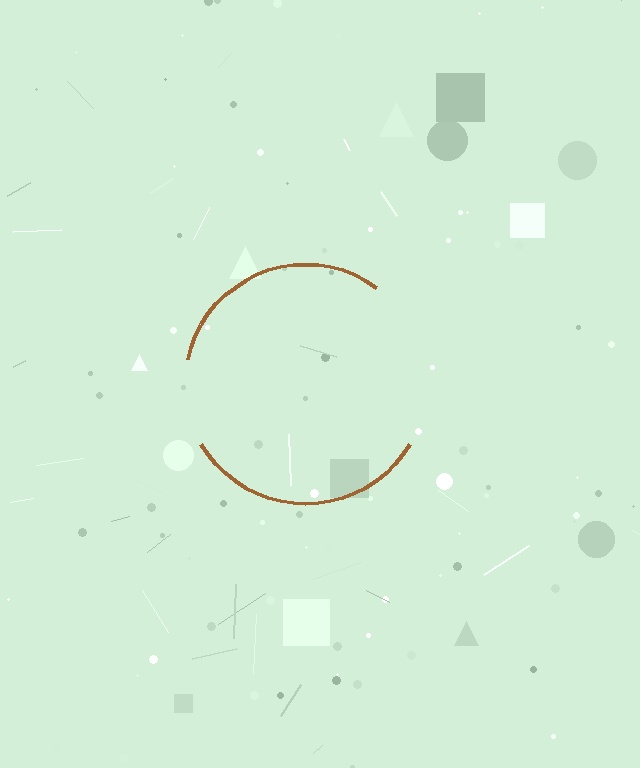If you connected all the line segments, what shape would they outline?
They would outline a circle.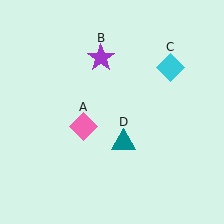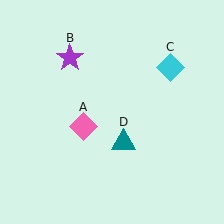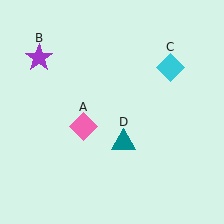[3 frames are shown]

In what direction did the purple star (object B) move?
The purple star (object B) moved left.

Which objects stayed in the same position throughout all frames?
Pink diamond (object A) and cyan diamond (object C) and teal triangle (object D) remained stationary.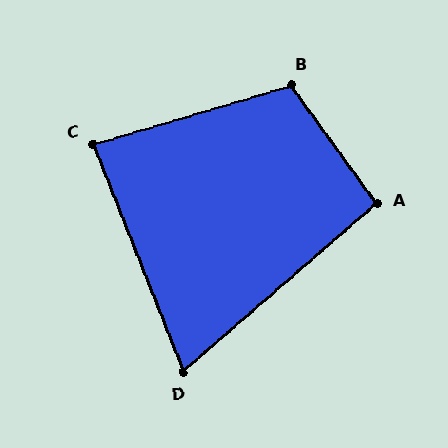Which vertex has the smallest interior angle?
D, at approximately 71 degrees.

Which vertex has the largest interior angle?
B, at approximately 109 degrees.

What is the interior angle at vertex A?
Approximately 95 degrees (obtuse).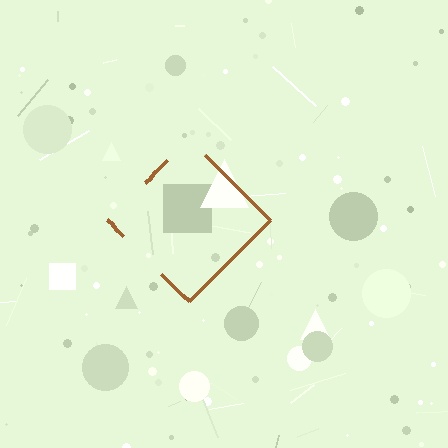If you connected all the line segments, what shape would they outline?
They would outline a diamond.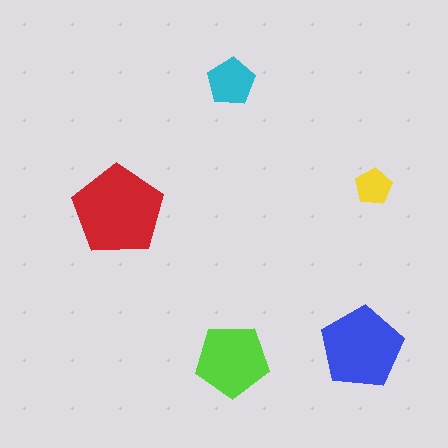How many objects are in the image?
There are 5 objects in the image.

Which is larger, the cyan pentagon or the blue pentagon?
The blue one.